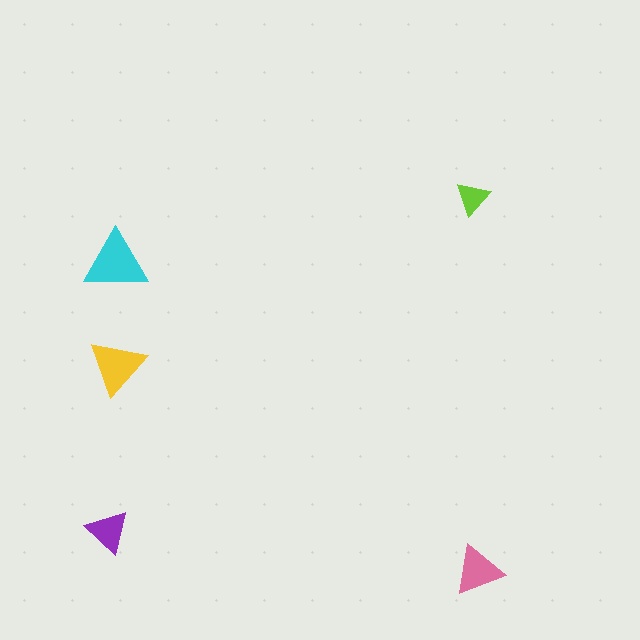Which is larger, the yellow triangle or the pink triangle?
The yellow one.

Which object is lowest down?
The pink triangle is bottommost.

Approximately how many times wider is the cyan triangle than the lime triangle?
About 2 times wider.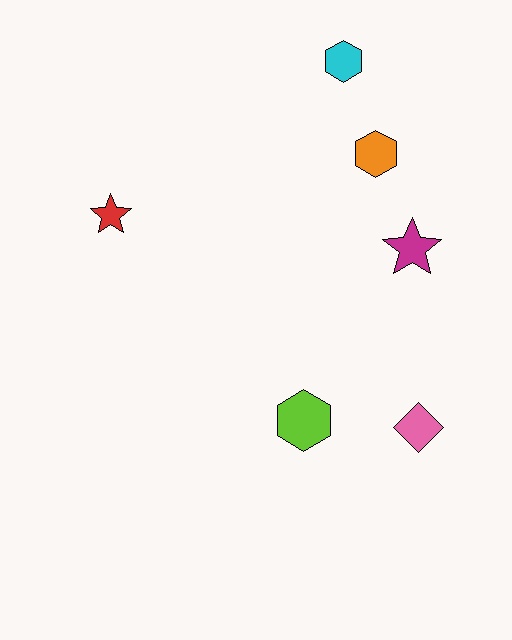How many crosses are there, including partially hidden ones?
There are no crosses.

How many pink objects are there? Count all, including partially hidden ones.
There is 1 pink object.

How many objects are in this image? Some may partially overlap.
There are 6 objects.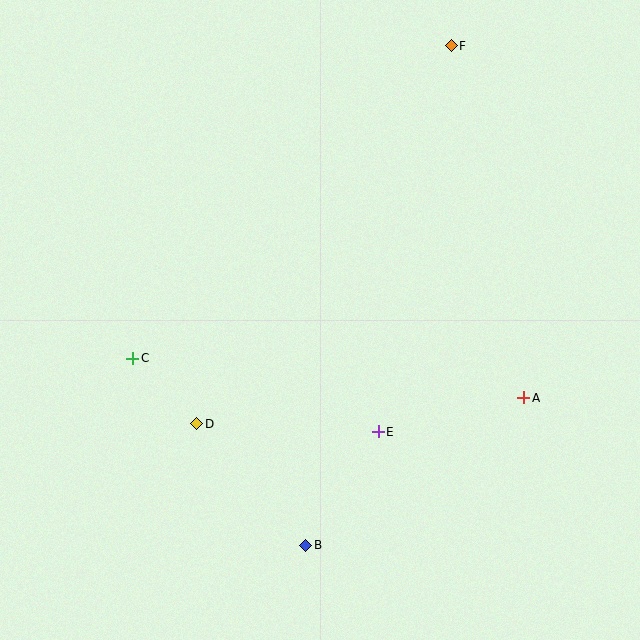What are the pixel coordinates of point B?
Point B is at (306, 545).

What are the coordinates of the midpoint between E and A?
The midpoint between E and A is at (451, 415).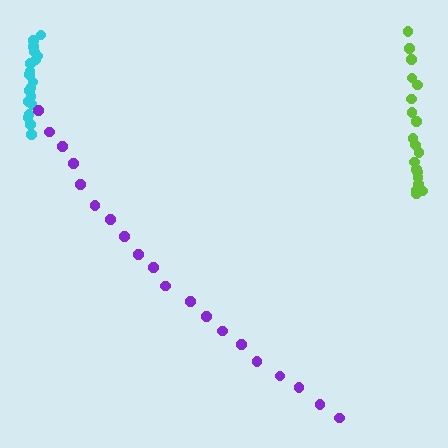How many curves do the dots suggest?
There are 3 distinct paths.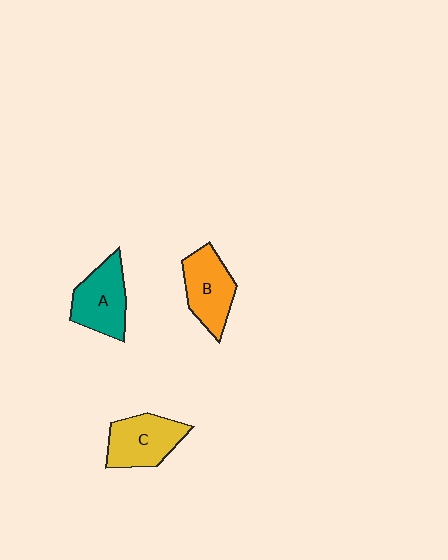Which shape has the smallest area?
Shape B (orange).